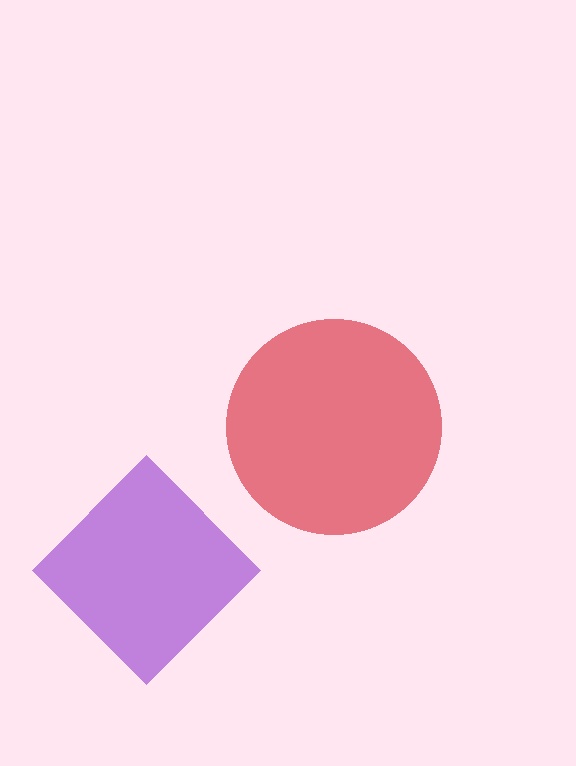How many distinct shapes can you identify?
There are 2 distinct shapes: a purple diamond, a red circle.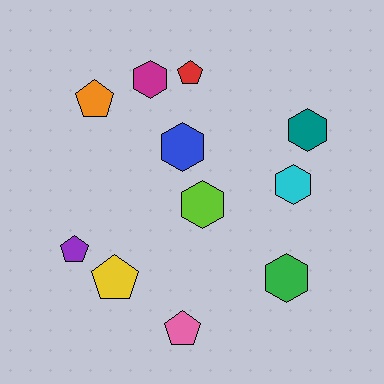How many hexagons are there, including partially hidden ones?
There are 6 hexagons.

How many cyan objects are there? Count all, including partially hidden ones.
There is 1 cyan object.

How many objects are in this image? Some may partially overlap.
There are 11 objects.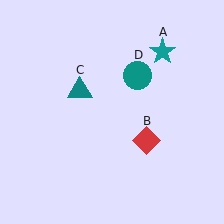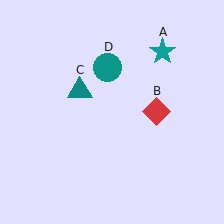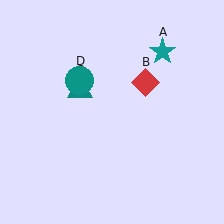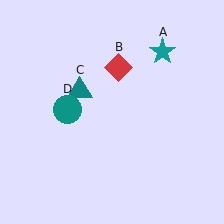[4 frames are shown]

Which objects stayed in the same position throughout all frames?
Teal star (object A) and teal triangle (object C) remained stationary.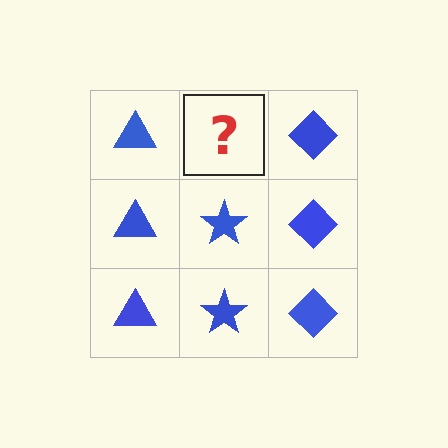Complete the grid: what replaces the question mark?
The question mark should be replaced with a blue star.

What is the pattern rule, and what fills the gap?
The rule is that each column has a consistent shape. The gap should be filled with a blue star.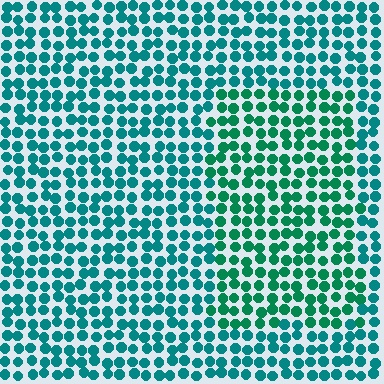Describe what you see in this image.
The image is filled with small teal elements in a uniform arrangement. A rectangle-shaped region is visible where the elements are tinted to a slightly different hue, forming a subtle color boundary.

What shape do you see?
I see a rectangle.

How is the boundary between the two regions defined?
The boundary is defined purely by a slight shift in hue (about 24 degrees). Spacing, size, and orientation are identical on both sides.